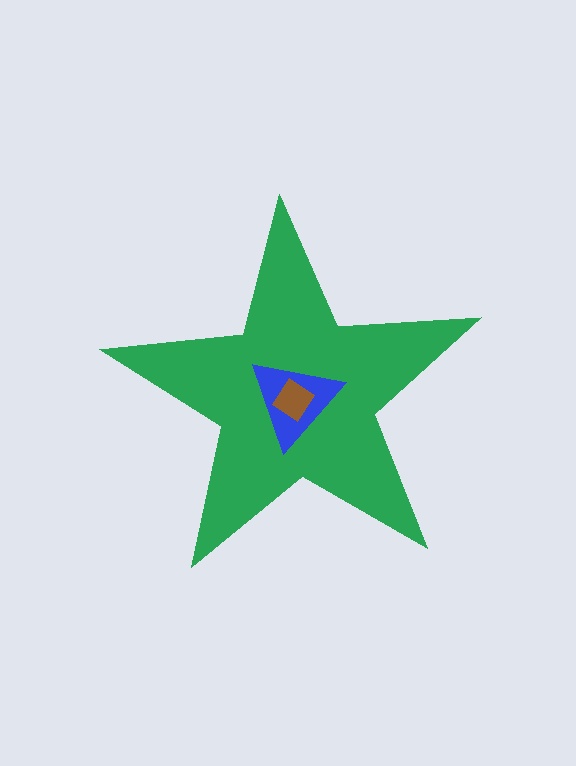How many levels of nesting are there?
3.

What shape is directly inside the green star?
The blue triangle.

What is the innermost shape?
The brown diamond.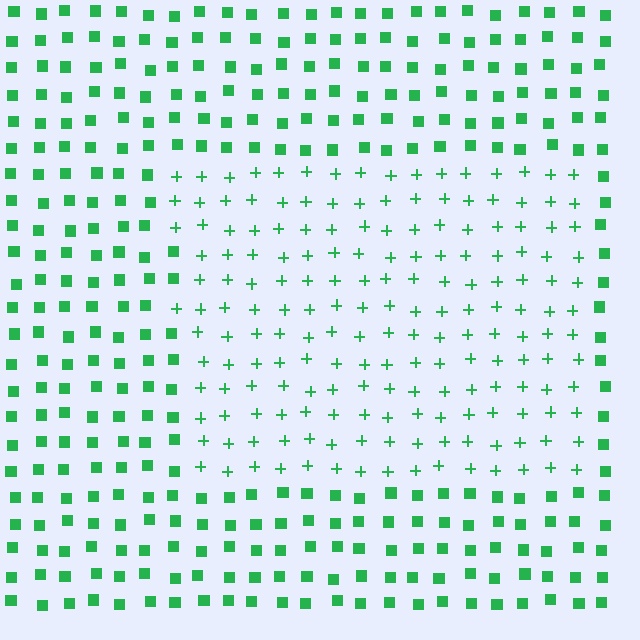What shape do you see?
I see a rectangle.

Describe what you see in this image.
The image is filled with small green elements arranged in a uniform grid. A rectangle-shaped region contains plus signs, while the surrounding area contains squares. The boundary is defined purely by the change in element shape.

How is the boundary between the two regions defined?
The boundary is defined by a change in element shape: plus signs inside vs. squares outside. All elements share the same color and spacing.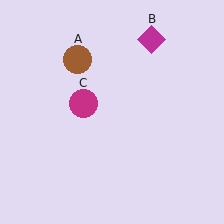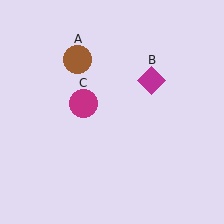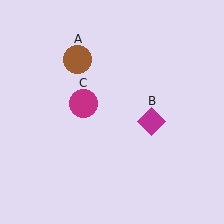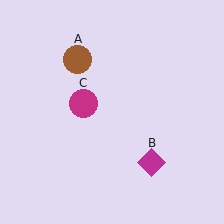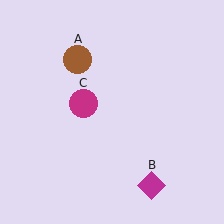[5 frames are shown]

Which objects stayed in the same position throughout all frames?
Brown circle (object A) and magenta circle (object C) remained stationary.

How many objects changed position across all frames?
1 object changed position: magenta diamond (object B).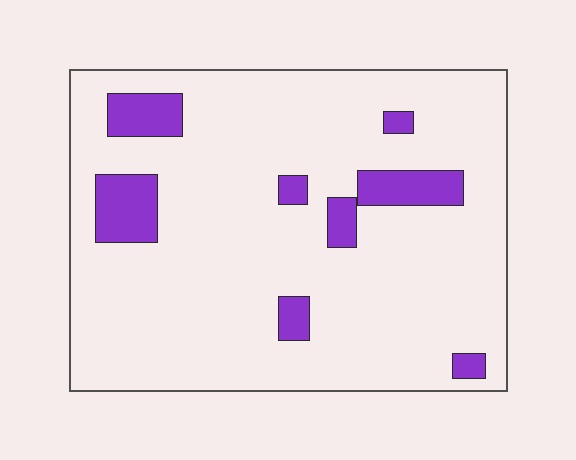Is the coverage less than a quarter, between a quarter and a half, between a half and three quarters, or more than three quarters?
Less than a quarter.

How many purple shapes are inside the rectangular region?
8.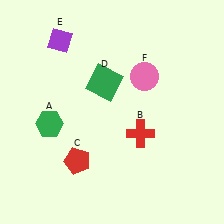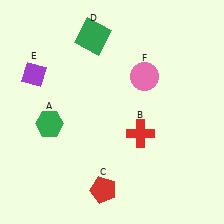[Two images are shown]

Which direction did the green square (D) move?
The green square (D) moved up.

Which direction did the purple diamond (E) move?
The purple diamond (E) moved down.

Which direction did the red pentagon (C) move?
The red pentagon (C) moved down.